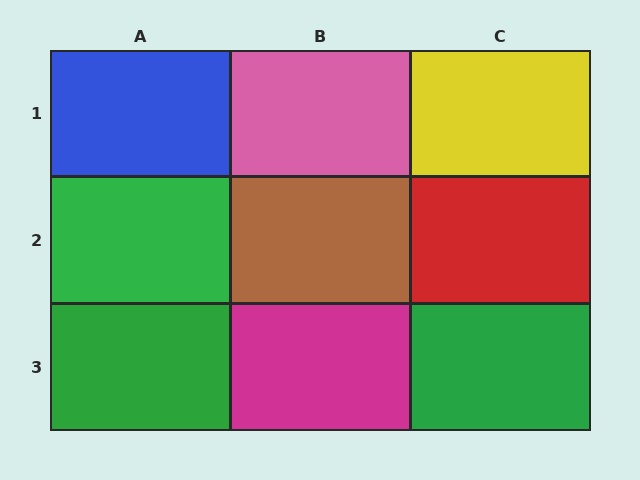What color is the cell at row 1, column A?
Blue.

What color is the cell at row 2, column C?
Red.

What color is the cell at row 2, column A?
Green.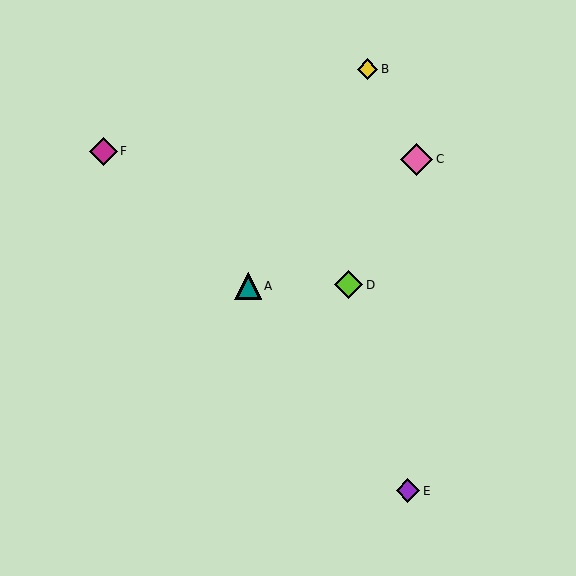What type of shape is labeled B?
Shape B is a yellow diamond.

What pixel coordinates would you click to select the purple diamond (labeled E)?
Click at (408, 491) to select the purple diamond E.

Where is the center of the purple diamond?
The center of the purple diamond is at (408, 491).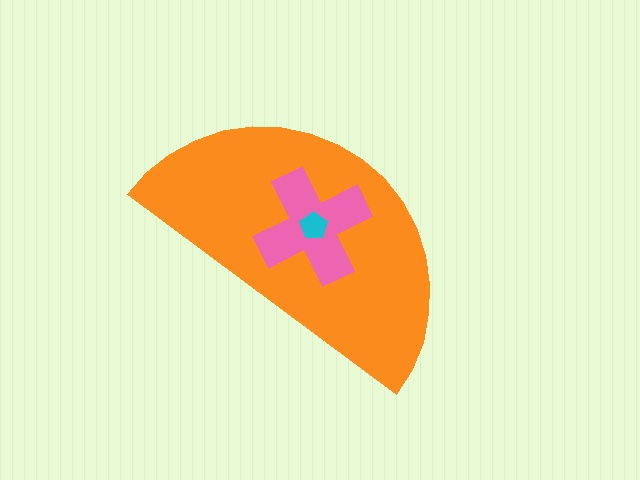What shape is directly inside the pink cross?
The cyan pentagon.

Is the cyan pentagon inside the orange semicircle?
Yes.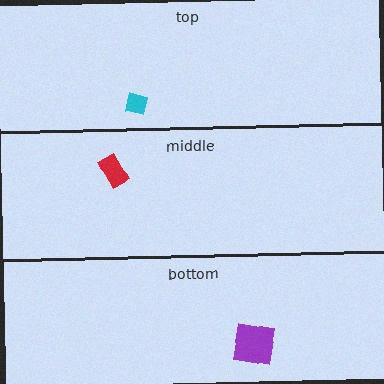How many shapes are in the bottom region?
1.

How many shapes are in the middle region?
1.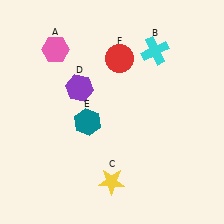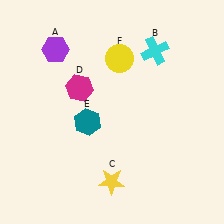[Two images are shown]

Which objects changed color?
A changed from pink to purple. D changed from purple to magenta. F changed from red to yellow.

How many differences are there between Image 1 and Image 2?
There are 3 differences between the two images.